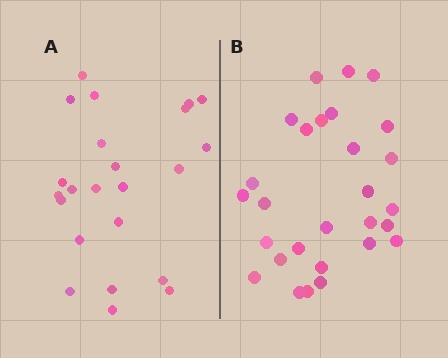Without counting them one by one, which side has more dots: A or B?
Region B (the right region) has more dots.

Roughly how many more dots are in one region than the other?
Region B has about 5 more dots than region A.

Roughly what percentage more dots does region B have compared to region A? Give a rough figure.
About 20% more.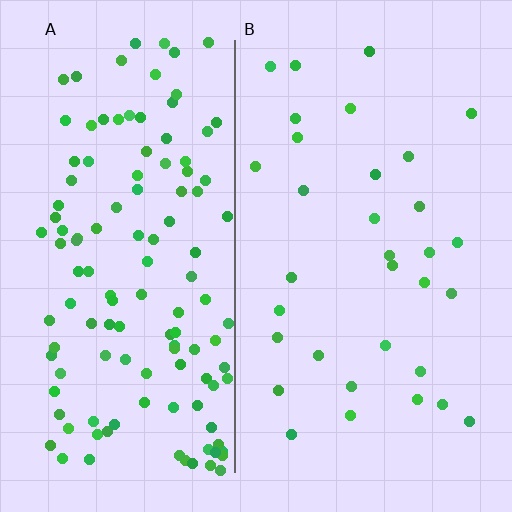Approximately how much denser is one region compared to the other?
Approximately 3.9× — region A over region B.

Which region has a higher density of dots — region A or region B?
A (the left).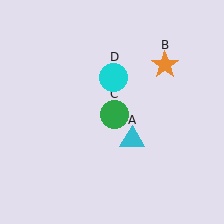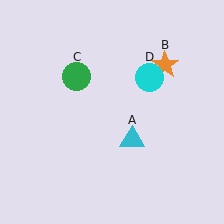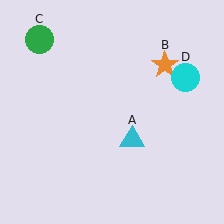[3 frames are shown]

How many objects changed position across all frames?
2 objects changed position: green circle (object C), cyan circle (object D).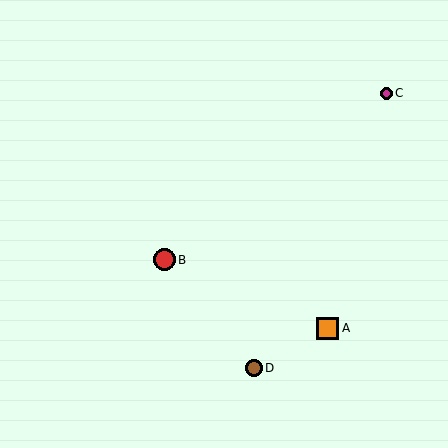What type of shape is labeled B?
Shape B is a red circle.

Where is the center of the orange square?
The center of the orange square is at (328, 328).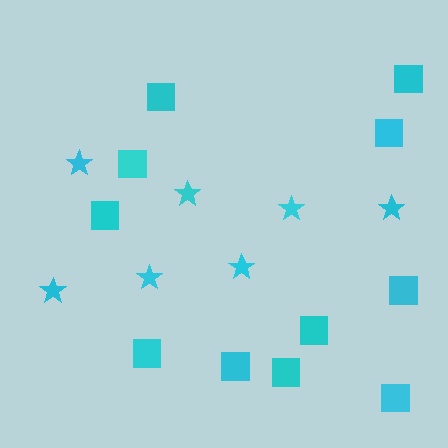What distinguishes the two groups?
There are 2 groups: one group of squares (11) and one group of stars (7).